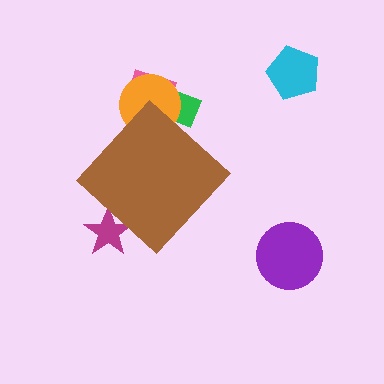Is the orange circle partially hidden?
Yes, the orange circle is partially hidden behind the brown diamond.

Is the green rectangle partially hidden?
Yes, the green rectangle is partially hidden behind the brown diamond.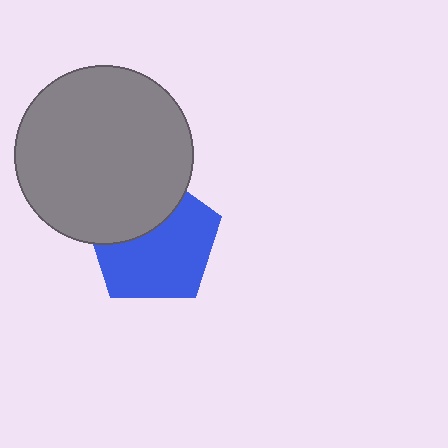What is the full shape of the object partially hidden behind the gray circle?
The partially hidden object is a blue pentagon.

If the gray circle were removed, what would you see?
You would see the complete blue pentagon.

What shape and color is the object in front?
The object in front is a gray circle.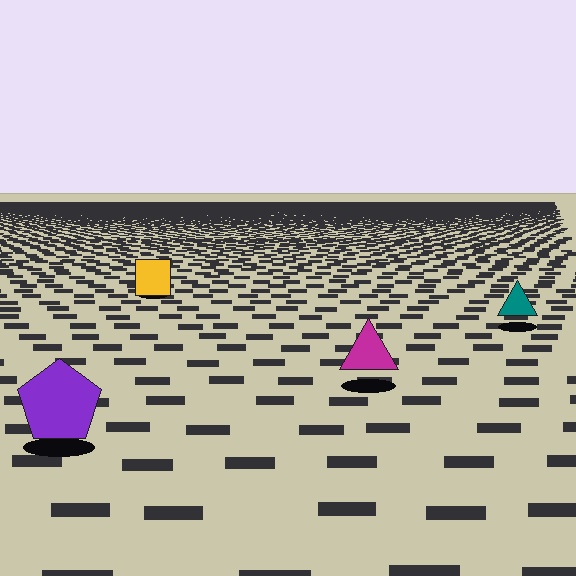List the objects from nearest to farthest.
From nearest to farthest: the purple pentagon, the magenta triangle, the teal triangle, the yellow square.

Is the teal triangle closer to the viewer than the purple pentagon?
No. The purple pentagon is closer — you can tell from the texture gradient: the ground texture is coarser near it.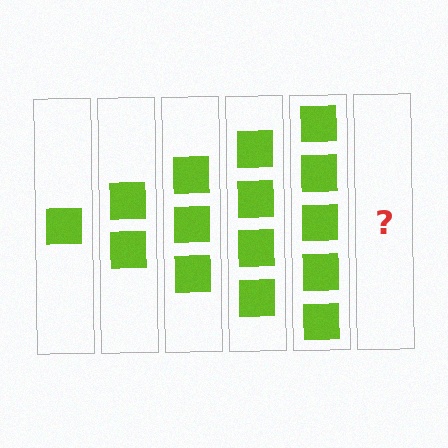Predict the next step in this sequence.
The next step is 6 squares.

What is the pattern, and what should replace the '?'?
The pattern is that each step adds one more square. The '?' should be 6 squares.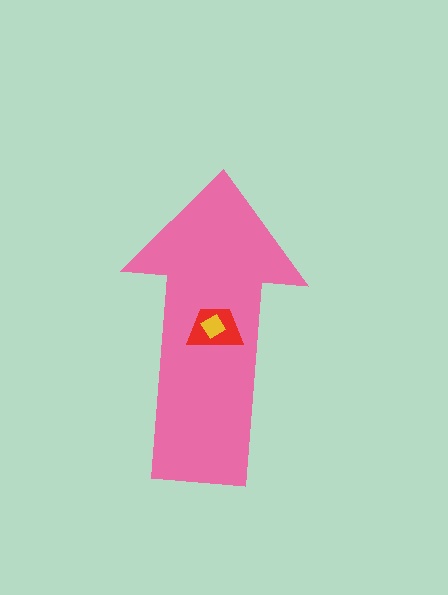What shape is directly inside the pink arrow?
The red trapezoid.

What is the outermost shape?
The pink arrow.